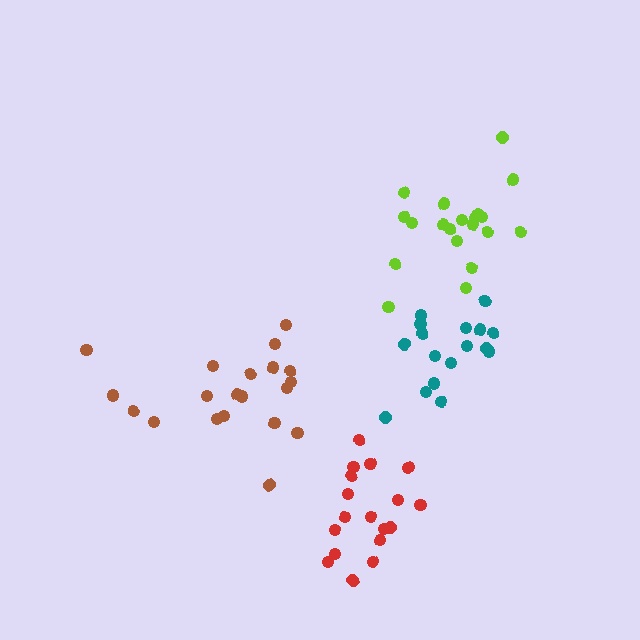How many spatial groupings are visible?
There are 4 spatial groupings.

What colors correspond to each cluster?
The clusters are colored: brown, lime, teal, red.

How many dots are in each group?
Group 1: 20 dots, Group 2: 20 dots, Group 3: 17 dots, Group 4: 18 dots (75 total).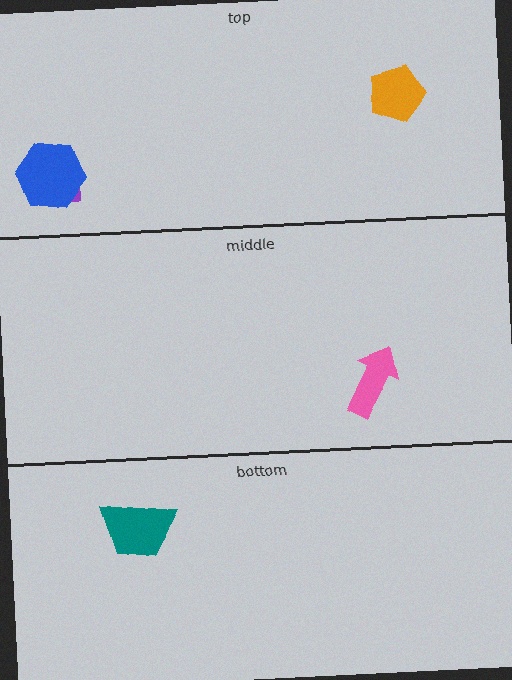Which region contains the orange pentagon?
The top region.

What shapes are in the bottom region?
The teal trapezoid.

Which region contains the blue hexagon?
The top region.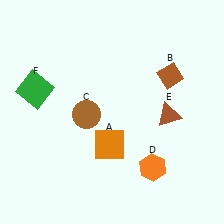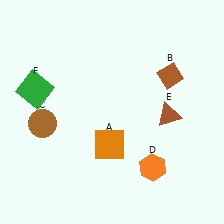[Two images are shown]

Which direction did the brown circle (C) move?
The brown circle (C) moved left.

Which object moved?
The brown circle (C) moved left.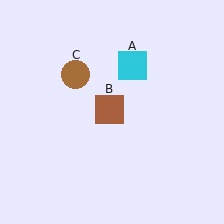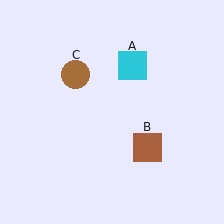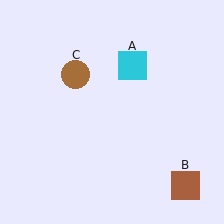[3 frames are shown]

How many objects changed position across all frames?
1 object changed position: brown square (object B).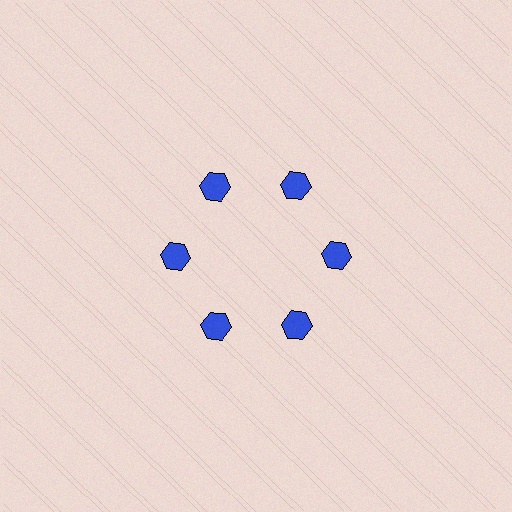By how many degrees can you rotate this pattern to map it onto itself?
The pattern maps onto itself every 60 degrees of rotation.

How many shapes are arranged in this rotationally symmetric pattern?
There are 6 shapes, arranged in 6 groups of 1.